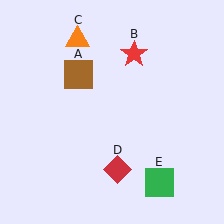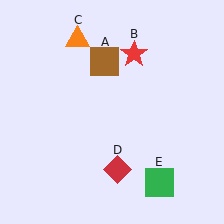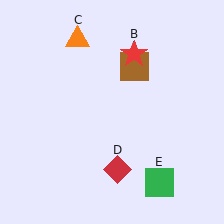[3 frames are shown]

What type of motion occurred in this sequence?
The brown square (object A) rotated clockwise around the center of the scene.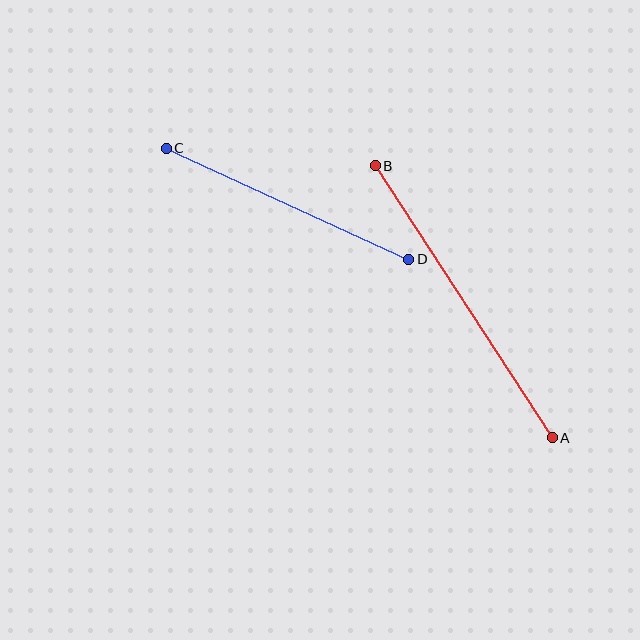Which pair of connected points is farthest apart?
Points A and B are farthest apart.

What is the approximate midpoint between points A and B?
The midpoint is at approximately (464, 302) pixels.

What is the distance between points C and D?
The distance is approximately 267 pixels.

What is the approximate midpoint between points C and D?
The midpoint is at approximately (287, 204) pixels.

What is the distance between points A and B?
The distance is approximately 325 pixels.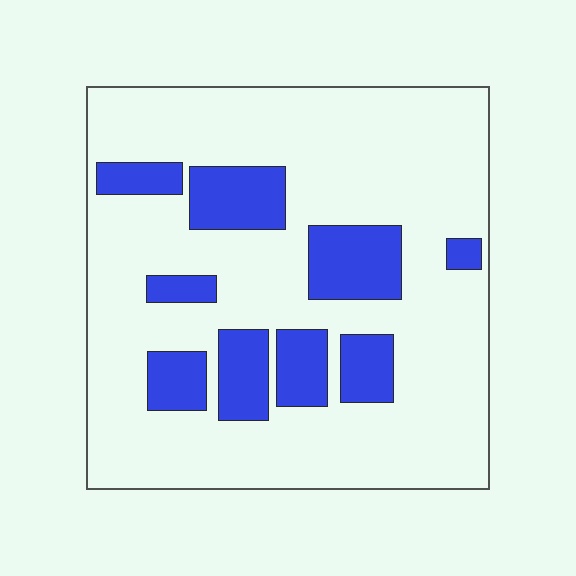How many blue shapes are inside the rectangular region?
9.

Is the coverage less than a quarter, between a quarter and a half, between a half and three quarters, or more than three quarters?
Less than a quarter.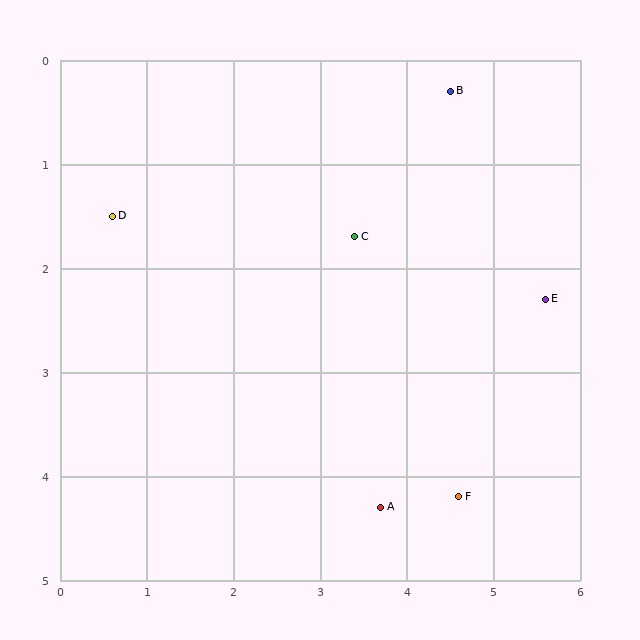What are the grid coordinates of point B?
Point B is at approximately (4.5, 0.3).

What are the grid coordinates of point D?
Point D is at approximately (0.6, 1.5).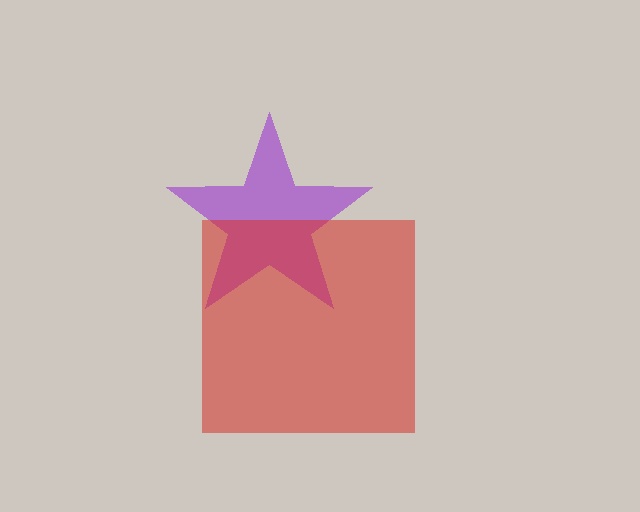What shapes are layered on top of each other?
The layered shapes are: a purple star, a red square.